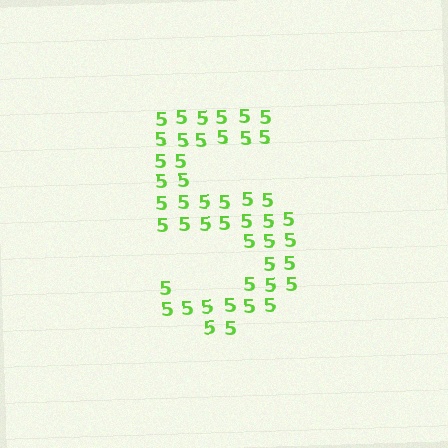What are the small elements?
The small elements are digit 5's.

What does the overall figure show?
The overall figure shows the digit 5.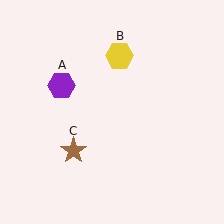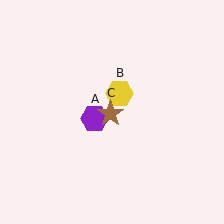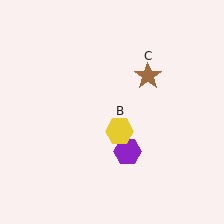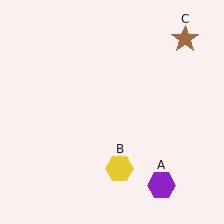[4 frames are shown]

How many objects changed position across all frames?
3 objects changed position: purple hexagon (object A), yellow hexagon (object B), brown star (object C).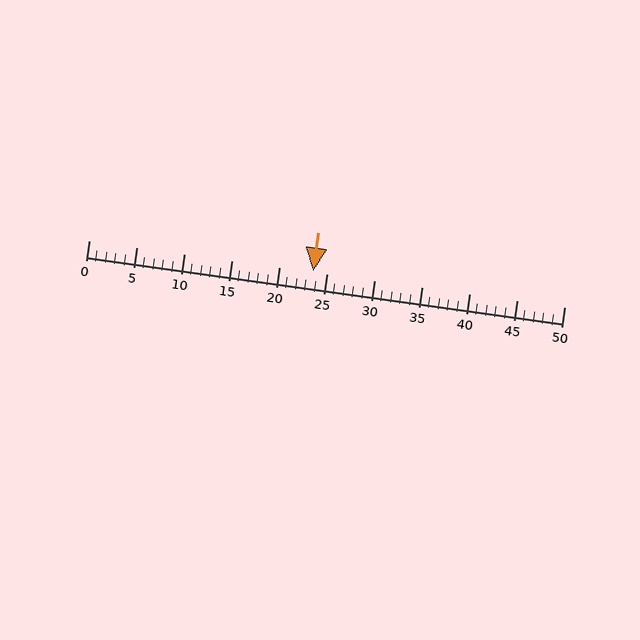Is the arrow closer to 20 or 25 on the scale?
The arrow is closer to 25.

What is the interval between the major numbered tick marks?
The major tick marks are spaced 5 units apart.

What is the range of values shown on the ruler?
The ruler shows values from 0 to 50.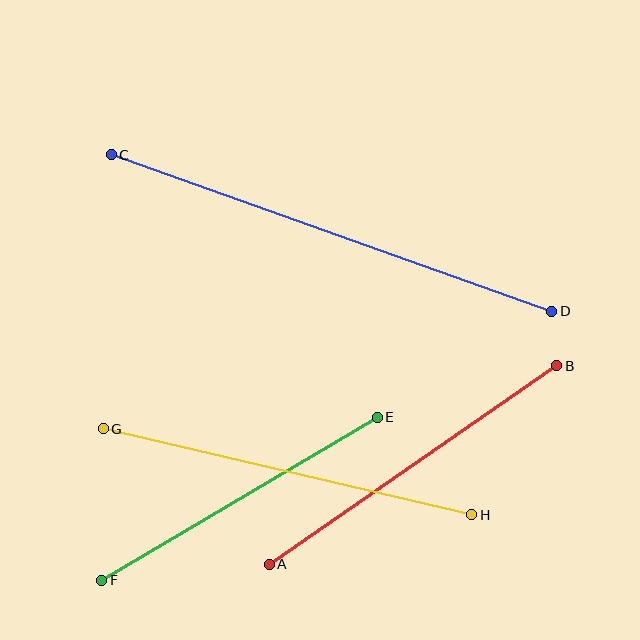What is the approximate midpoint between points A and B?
The midpoint is at approximately (413, 465) pixels.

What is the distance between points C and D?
The distance is approximately 468 pixels.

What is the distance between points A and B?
The distance is approximately 349 pixels.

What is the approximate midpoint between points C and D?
The midpoint is at approximately (331, 233) pixels.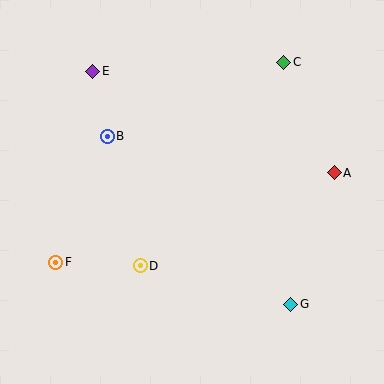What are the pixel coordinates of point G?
Point G is at (291, 304).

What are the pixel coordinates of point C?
Point C is at (284, 62).